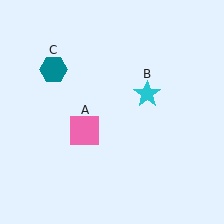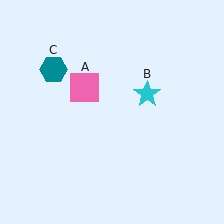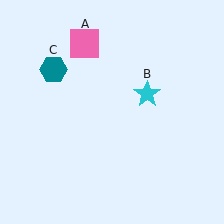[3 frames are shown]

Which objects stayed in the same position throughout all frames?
Cyan star (object B) and teal hexagon (object C) remained stationary.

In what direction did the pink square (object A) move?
The pink square (object A) moved up.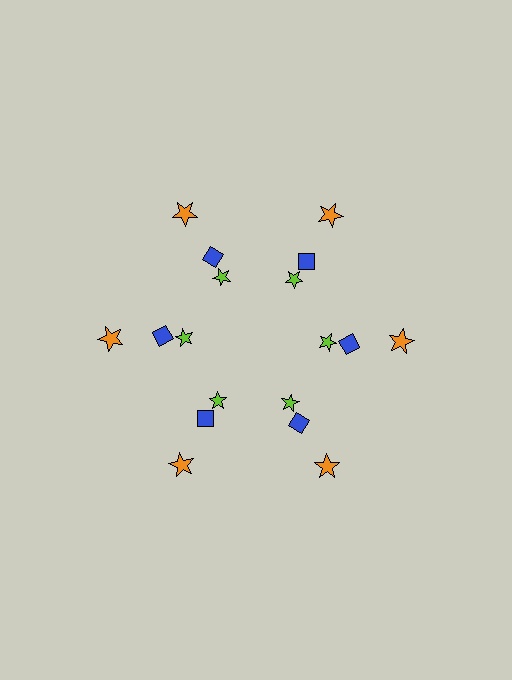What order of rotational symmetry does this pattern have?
This pattern has 6-fold rotational symmetry.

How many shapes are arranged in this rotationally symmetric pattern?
There are 18 shapes, arranged in 6 groups of 3.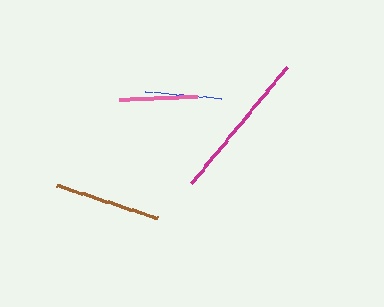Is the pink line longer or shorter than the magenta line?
The magenta line is longer than the pink line.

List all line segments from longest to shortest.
From longest to shortest: magenta, brown, pink, blue.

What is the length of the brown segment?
The brown segment is approximately 105 pixels long.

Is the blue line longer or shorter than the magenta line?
The magenta line is longer than the blue line.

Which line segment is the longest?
The magenta line is the longest at approximately 151 pixels.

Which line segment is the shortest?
The blue line is the shortest at approximately 76 pixels.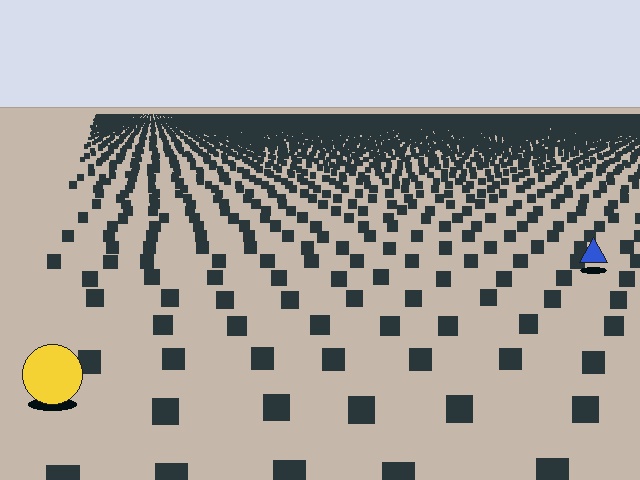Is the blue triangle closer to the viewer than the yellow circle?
No. The yellow circle is closer — you can tell from the texture gradient: the ground texture is coarser near it.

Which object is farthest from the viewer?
The blue triangle is farthest from the viewer. It appears smaller and the ground texture around it is denser.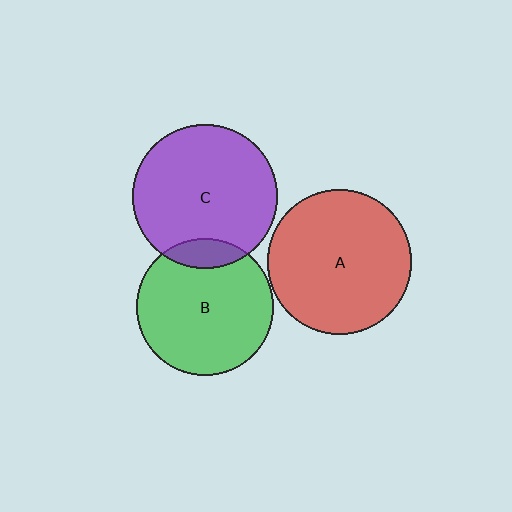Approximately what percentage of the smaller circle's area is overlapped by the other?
Approximately 10%.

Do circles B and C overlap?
Yes.